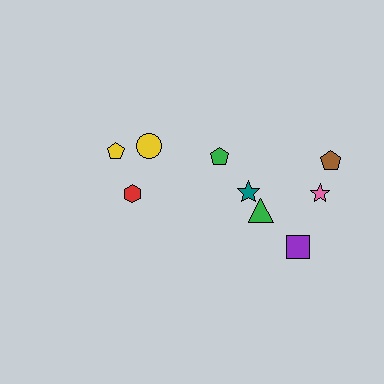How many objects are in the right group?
There are 6 objects.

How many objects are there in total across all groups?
There are 9 objects.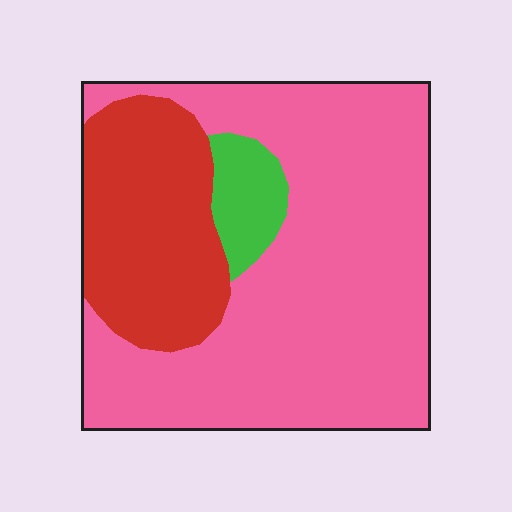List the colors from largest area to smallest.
From largest to smallest: pink, red, green.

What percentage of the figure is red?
Red takes up about one quarter (1/4) of the figure.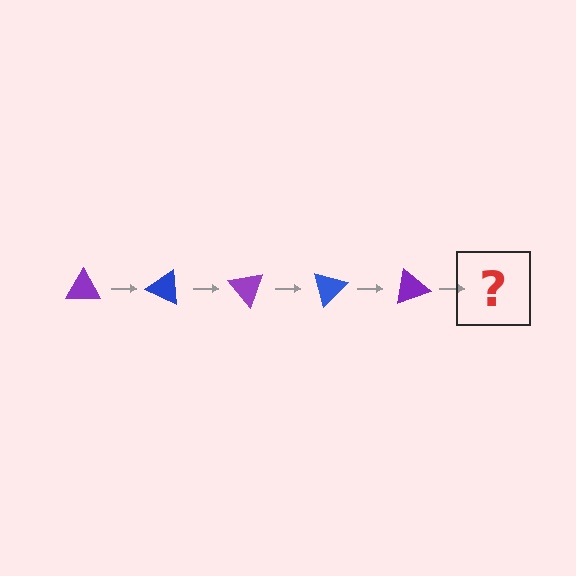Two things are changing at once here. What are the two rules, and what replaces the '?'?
The two rules are that it rotates 25 degrees each step and the color cycles through purple and blue. The '?' should be a blue triangle, rotated 125 degrees from the start.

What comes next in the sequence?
The next element should be a blue triangle, rotated 125 degrees from the start.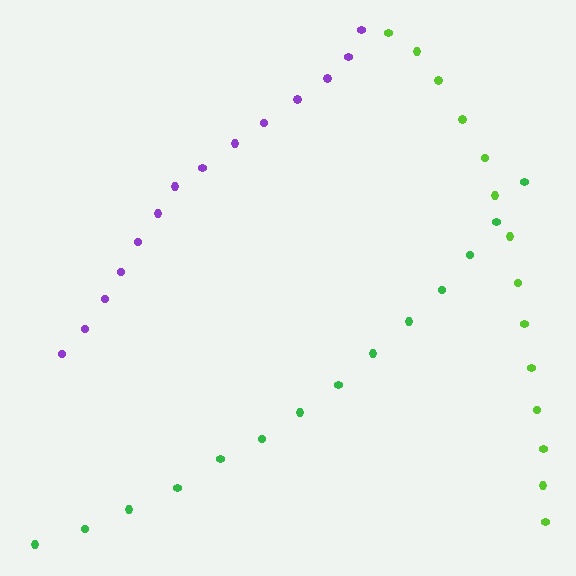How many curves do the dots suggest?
There are 3 distinct paths.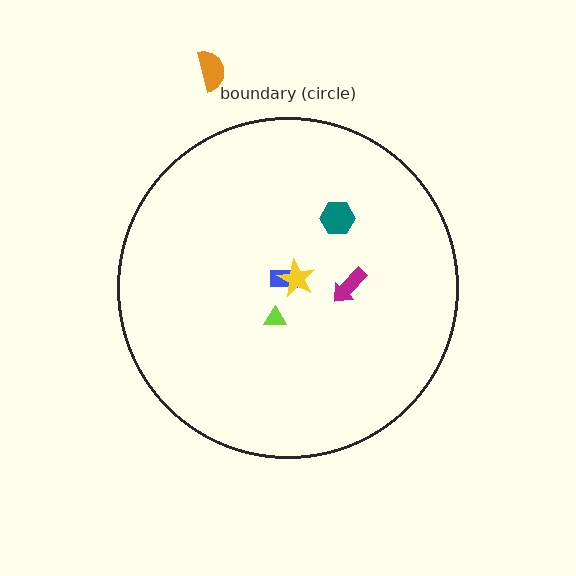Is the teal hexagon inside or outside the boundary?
Inside.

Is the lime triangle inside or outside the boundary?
Inside.